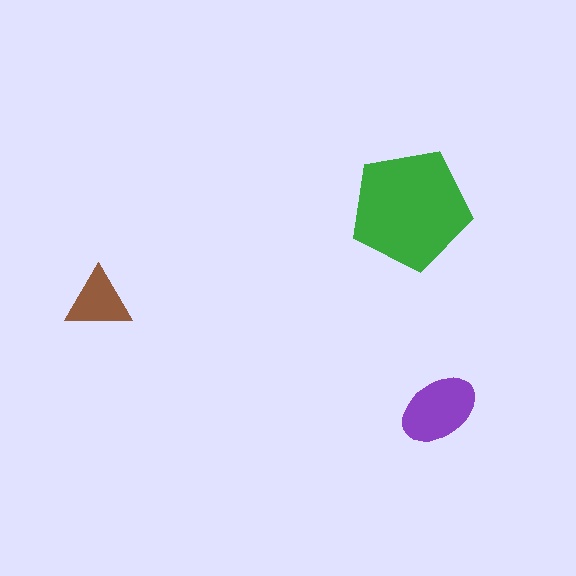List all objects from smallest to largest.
The brown triangle, the purple ellipse, the green pentagon.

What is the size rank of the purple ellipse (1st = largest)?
2nd.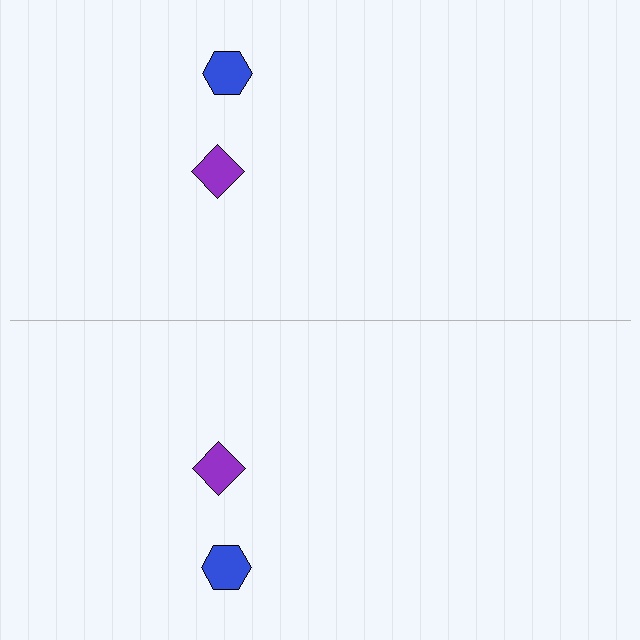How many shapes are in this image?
There are 4 shapes in this image.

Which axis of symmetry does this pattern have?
The pattern has a horizontal axis of symmetry running through the center of the image.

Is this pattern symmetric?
Yes, this pattern has bilateral (reflection) symmetry.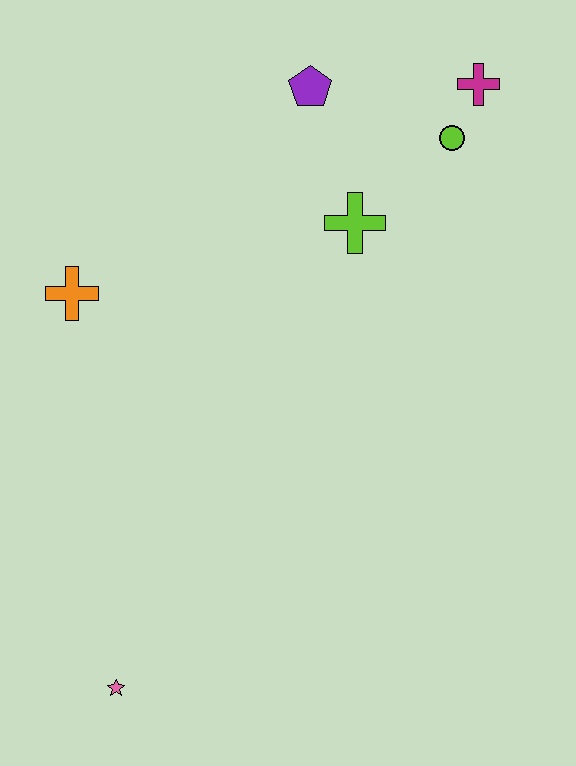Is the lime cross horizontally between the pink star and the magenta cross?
Yes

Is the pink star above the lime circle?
No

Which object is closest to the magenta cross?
The lime circle is closest to the magenta cross.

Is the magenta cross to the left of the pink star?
No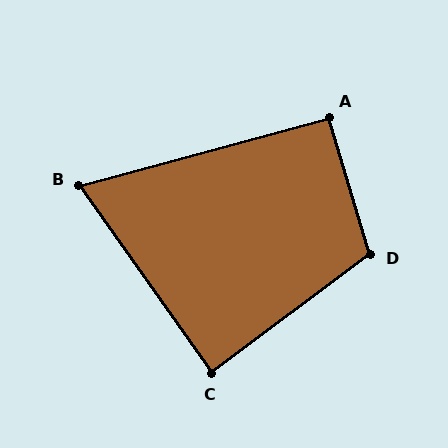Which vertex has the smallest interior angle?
B, at approximately 70 degrees.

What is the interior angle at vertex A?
Approximately 91 degrees (approximately right).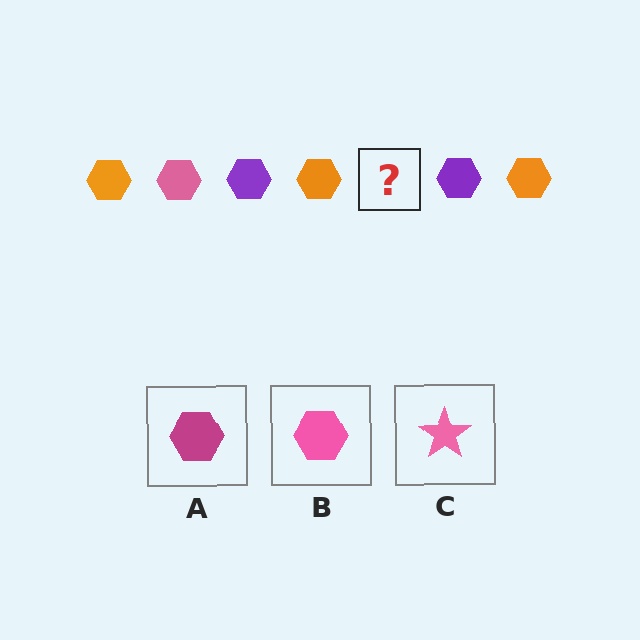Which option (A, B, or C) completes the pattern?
B.